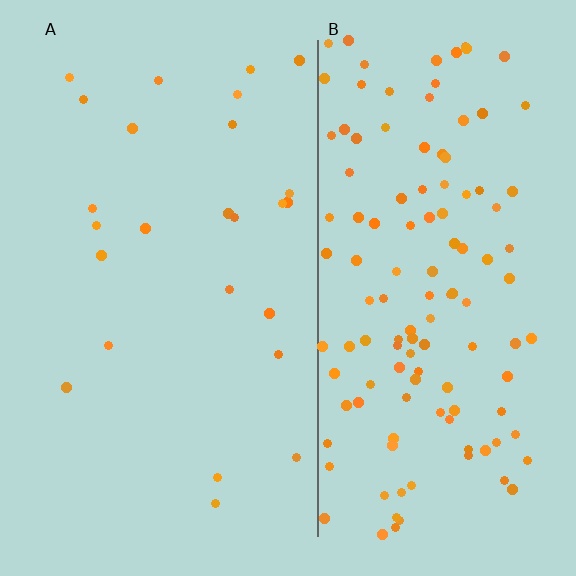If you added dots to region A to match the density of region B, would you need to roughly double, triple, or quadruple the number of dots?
Approximately quadruple.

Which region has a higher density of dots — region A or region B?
B (the right).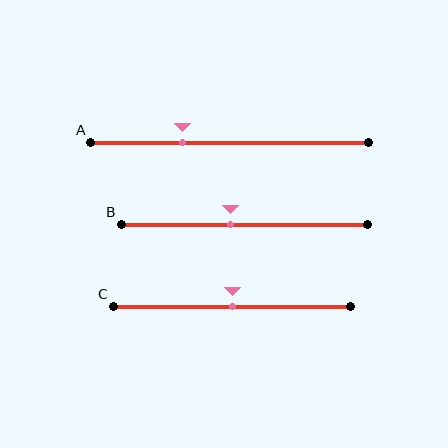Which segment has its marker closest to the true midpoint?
Segment C has its marker closest to the true midpoint.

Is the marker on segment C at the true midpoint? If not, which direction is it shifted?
Yes, the marker on segment C is at the true midpoint.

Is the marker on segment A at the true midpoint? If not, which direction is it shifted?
No, the marker on segment A is shifted to the left by about 17% of the segment length.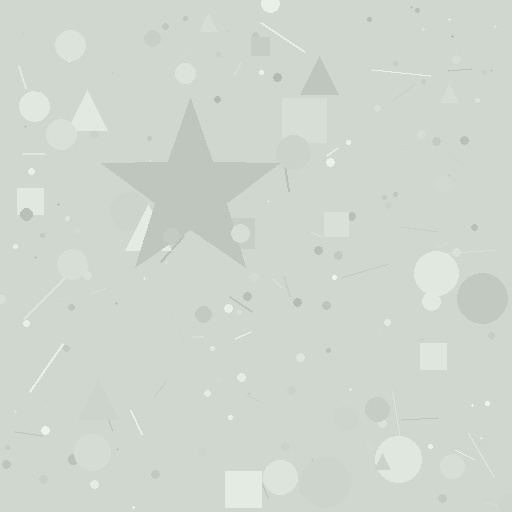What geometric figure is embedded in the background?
A star is embedded in the background.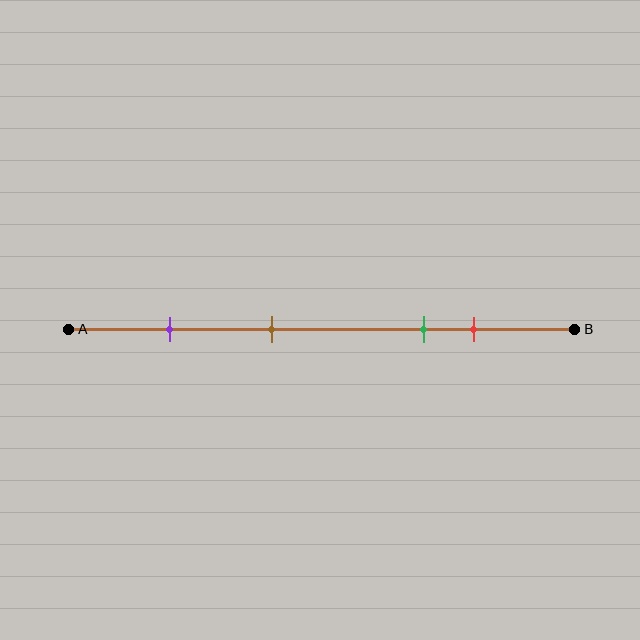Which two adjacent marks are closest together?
The green and red marks are the closest adjacent pair.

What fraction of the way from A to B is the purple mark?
The purple mark is approximately 20% (0.2) of the way from A to B.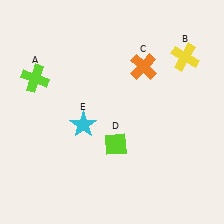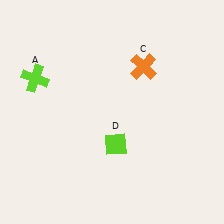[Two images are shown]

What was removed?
The cyan star (E), the yellow cross (B) were removed in Image 2.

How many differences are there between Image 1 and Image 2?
There are 2 differences between the two images.